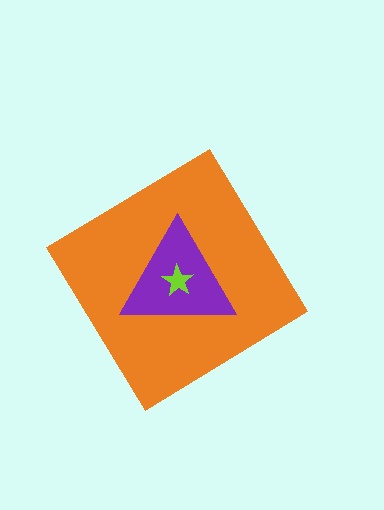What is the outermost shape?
The orange diamond.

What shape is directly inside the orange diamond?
The purple triangle.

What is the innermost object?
The lime star.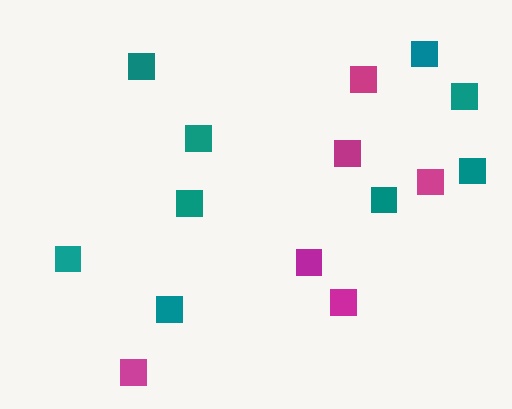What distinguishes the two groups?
There are 2 groups: one group of magenta squares (6) and one group of teal squares (9).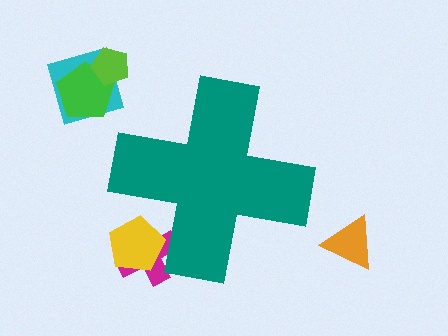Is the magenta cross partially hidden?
Yes, the magenta cross is partially hidden behind the teal cross.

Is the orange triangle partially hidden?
No, the orange triangle is fully visible.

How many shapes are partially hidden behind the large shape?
2 shapes are partially hidden.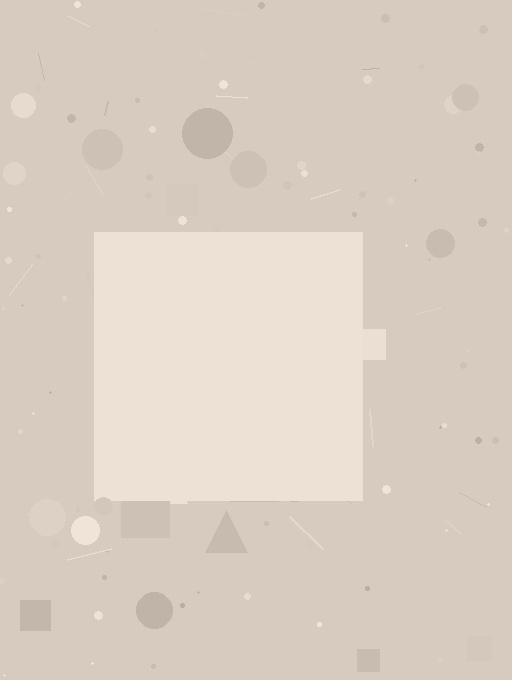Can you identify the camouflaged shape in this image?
The camouflaged shape is a square.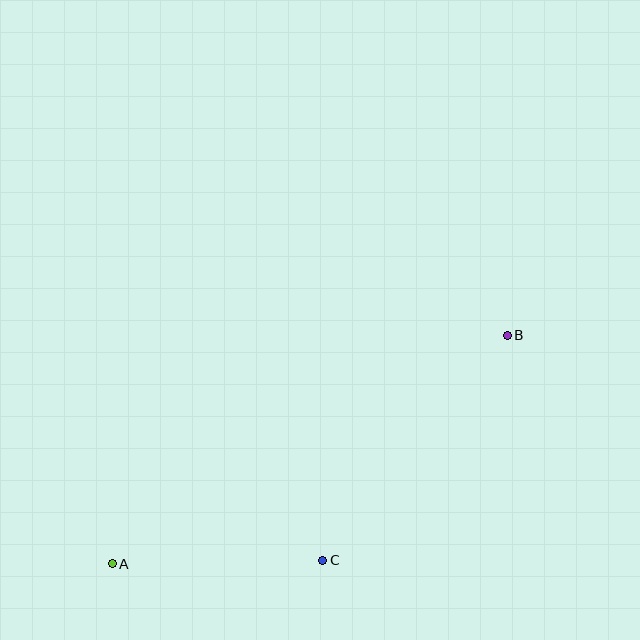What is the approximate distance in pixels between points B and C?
The distance between B and C is approximately 291 pixels.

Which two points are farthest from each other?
Points A and B are farthest from each other.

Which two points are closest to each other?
Points A and C are closest to each other.